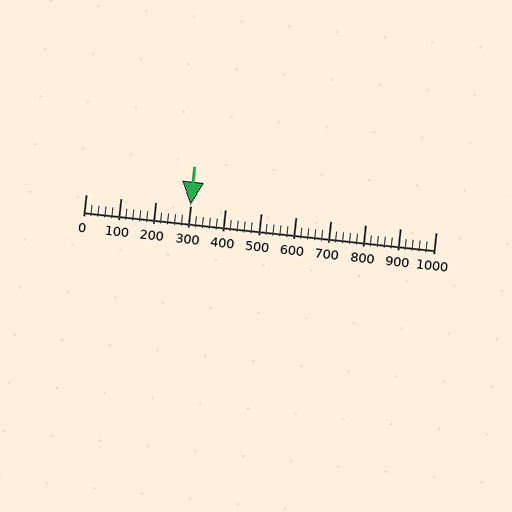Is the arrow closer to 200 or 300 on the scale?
The arrow is closer to 300.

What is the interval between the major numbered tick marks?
The major tick marks are spaced 100 units apart.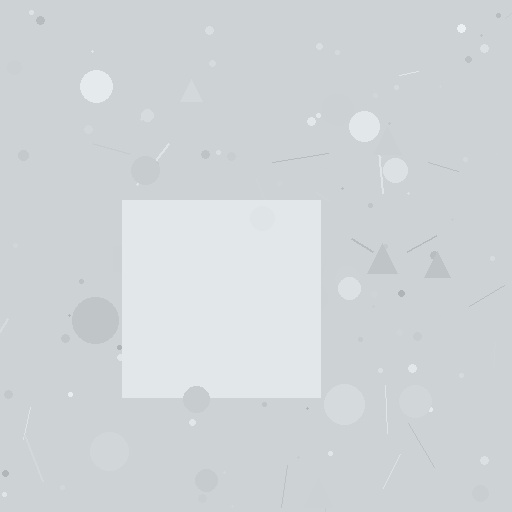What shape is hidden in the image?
A square is hidden in the image.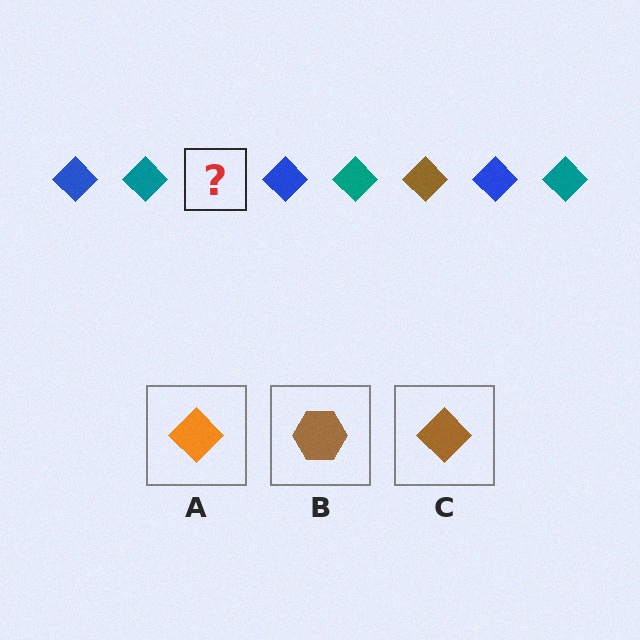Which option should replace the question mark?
Option C.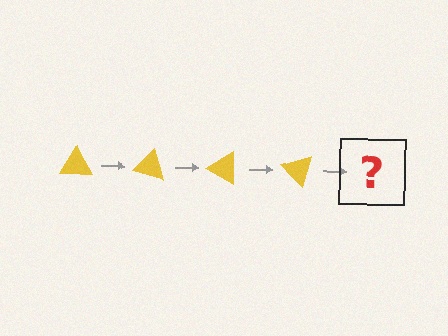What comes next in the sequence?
The next element should be a yellow triangle rotated 60 degrees.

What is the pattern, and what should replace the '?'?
The pattern is that the triangle rotates 15 degrees each step. The '?' should be a yellow triangle rotated 60 degrees.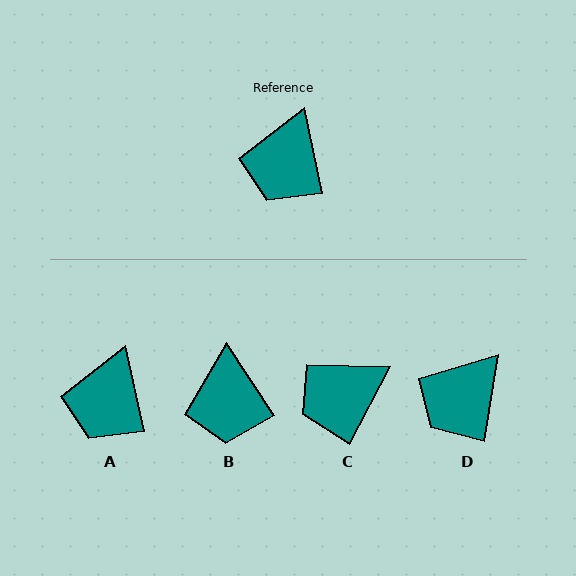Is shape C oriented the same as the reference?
No, it is off by about 39 degrees.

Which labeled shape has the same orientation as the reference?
A.